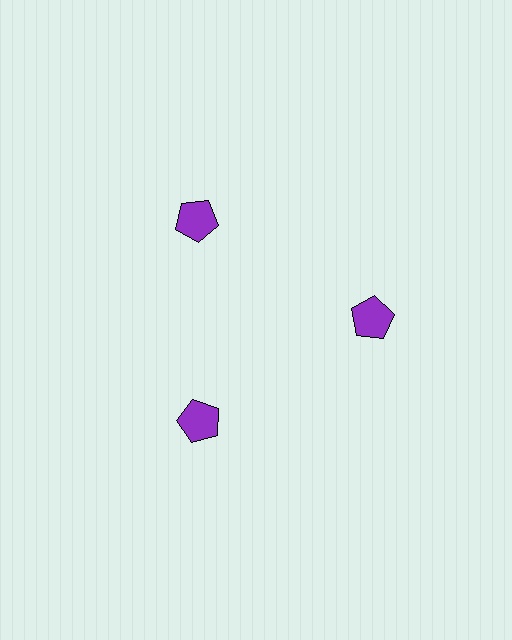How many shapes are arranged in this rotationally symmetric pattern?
There are 3 shapes, arranged in 3 groups of 1.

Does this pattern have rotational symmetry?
Yes, this pattern has 3-fold rotational symmetry. It looks the same after rotating 120 degrees around the center.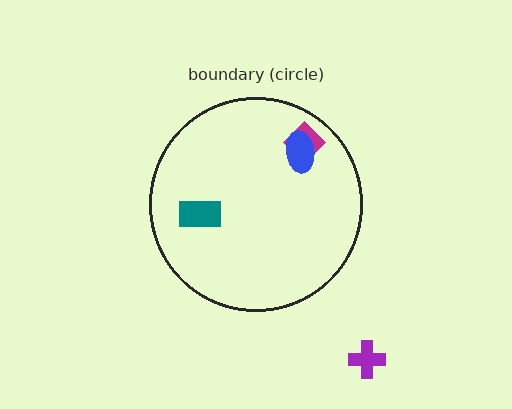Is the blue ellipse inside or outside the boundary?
Inside.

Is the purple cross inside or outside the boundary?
Outside.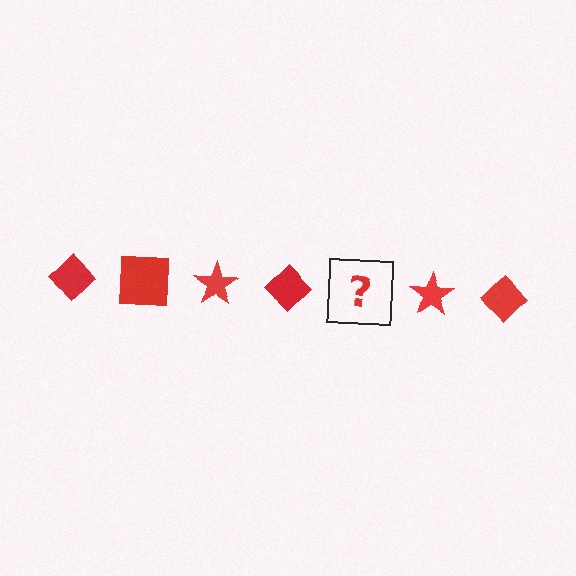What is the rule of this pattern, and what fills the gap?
The rule is that the pattern cycles through diamond, square, star shapes in red. The gap should be filled with a red square.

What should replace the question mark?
The question mark should be replaced with a red square.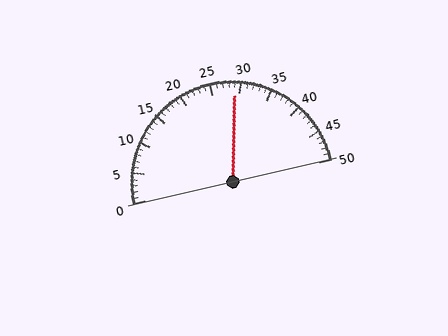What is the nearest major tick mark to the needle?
The nearest major tick mark is 30.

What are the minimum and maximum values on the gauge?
The gauge ranges from 0 to 50.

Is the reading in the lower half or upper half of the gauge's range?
The reading is in the upper half of the range (0 to 50).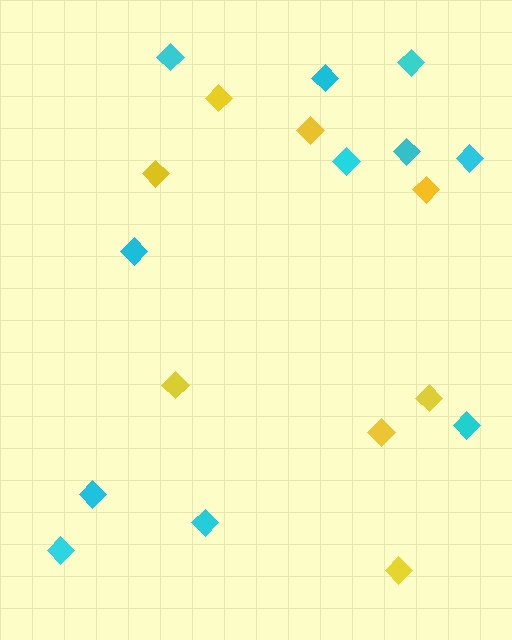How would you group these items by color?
There are 2 groups: one group of cyan diamonds (11) and one group of yellow diamonds (8).